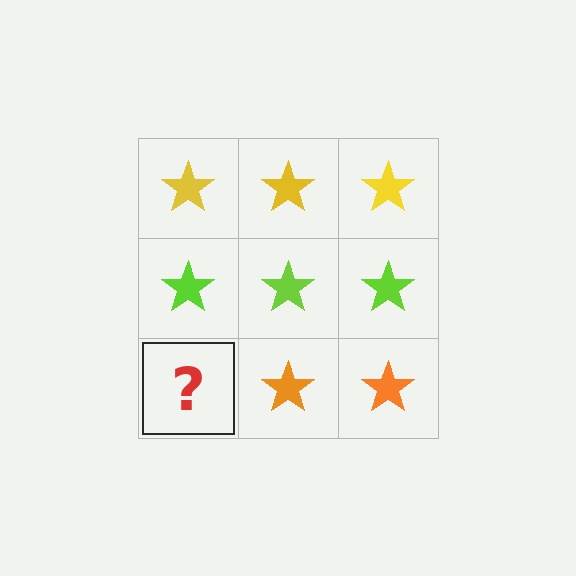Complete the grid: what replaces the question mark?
The question mark should be replaced with an orange star.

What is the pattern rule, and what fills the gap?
The rule is that each row has a consistent color. The gap should be filled with an orange star.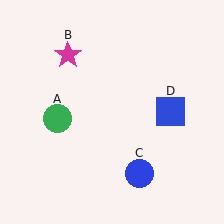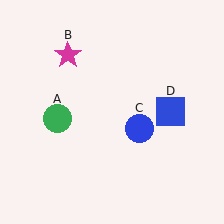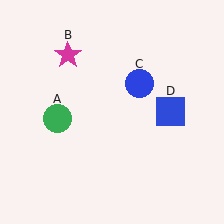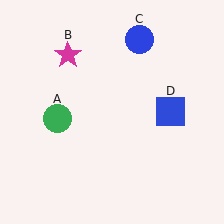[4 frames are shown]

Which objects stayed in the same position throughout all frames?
Green circle (object A) and magenta star (object B) and blue square (object D) remained stationary.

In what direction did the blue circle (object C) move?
The blue circle (object C) moved up.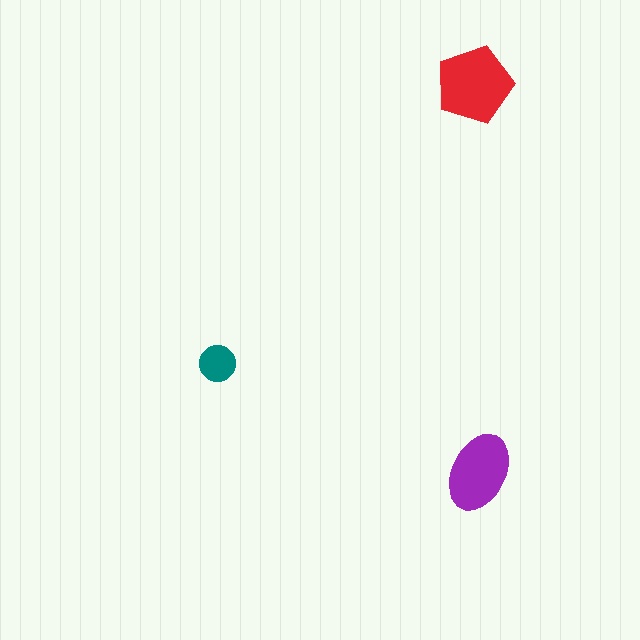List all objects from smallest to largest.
The teal circle, the purple ellipse, the red pentagon.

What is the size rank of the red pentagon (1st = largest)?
1st.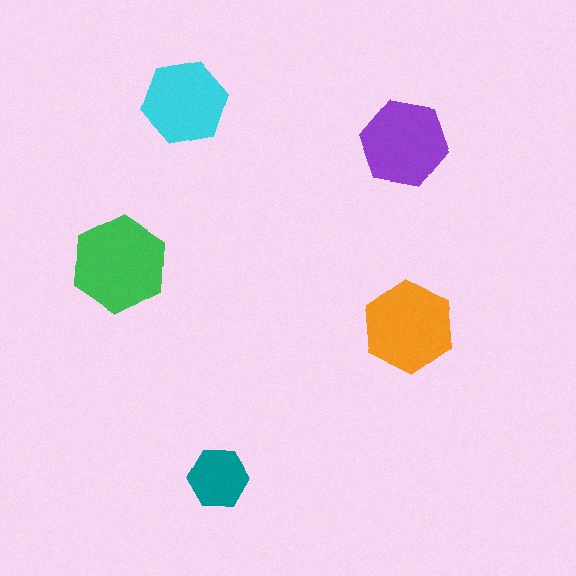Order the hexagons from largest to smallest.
the green one, the orange one, the purple one, the cyan one, the teal one.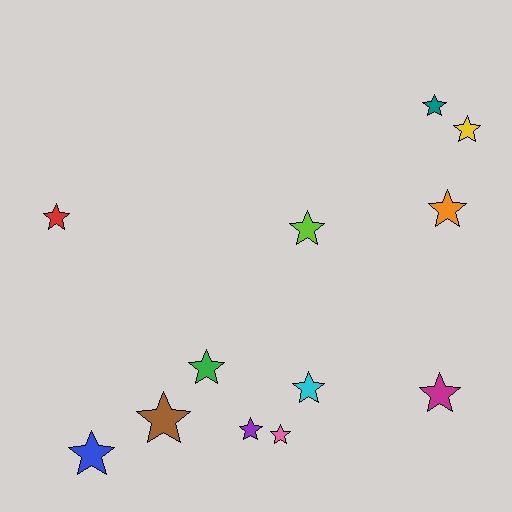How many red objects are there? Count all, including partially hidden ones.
There is 1 red object.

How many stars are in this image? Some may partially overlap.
There are 12 stars.